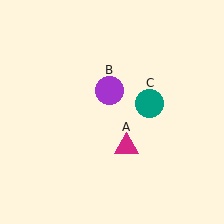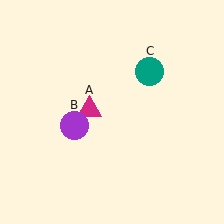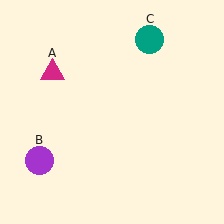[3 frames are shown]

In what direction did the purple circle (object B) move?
The purple circle (object B) moved down and to the left.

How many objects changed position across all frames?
3 objects changed position: magenta triangle (object A), purple circle (object B), teal circle (object C).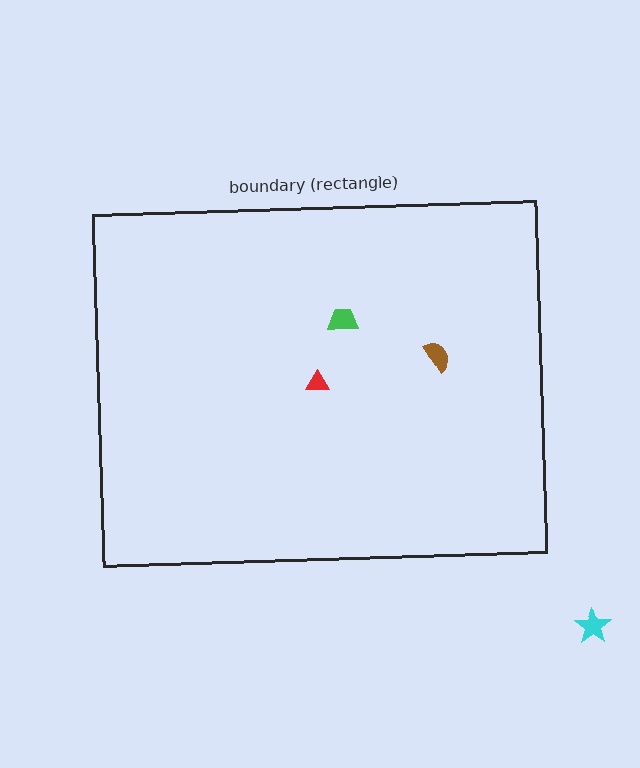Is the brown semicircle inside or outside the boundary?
Inside.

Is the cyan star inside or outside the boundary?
Outside.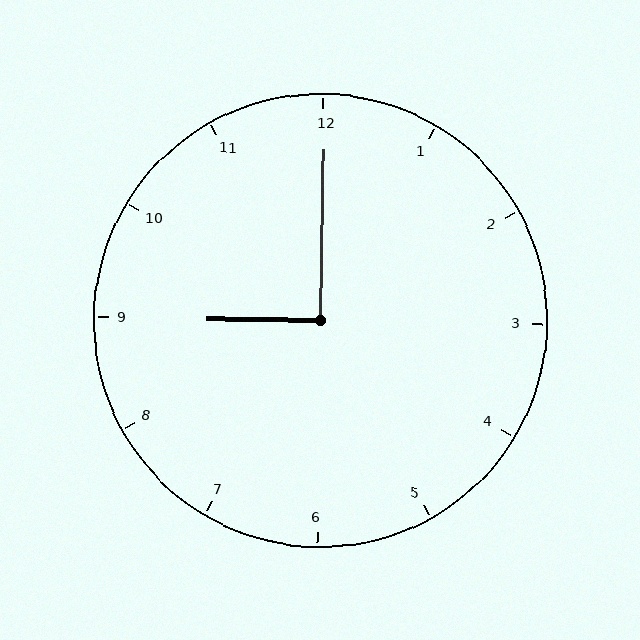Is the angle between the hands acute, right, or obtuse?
It is right.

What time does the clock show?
9:00.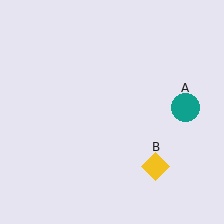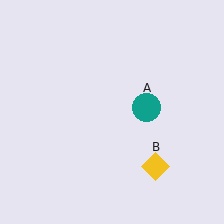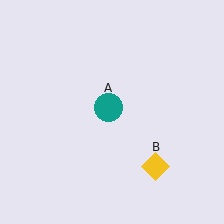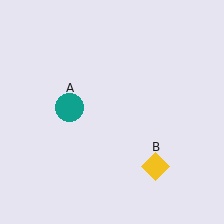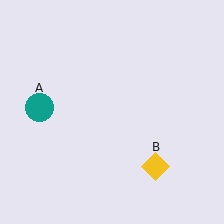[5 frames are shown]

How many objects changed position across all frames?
1 object changed position: teal circle (object A).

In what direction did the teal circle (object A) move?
The teal circle (object A) moved left.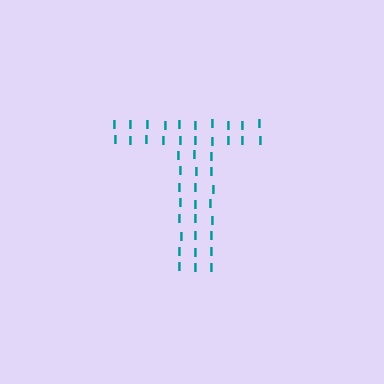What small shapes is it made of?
It is made of small letter I's.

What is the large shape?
The large shape is the letter T.